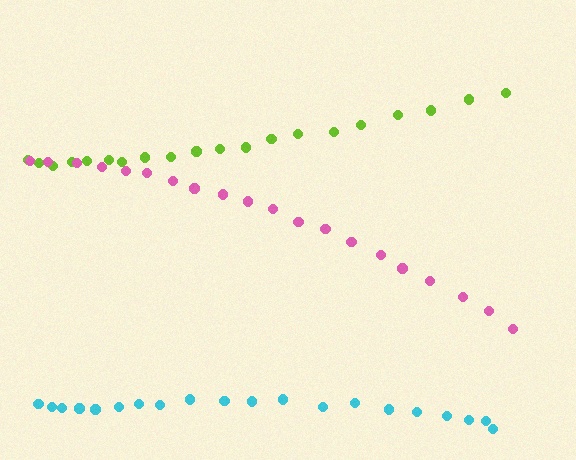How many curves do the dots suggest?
There are 3 distinct paths.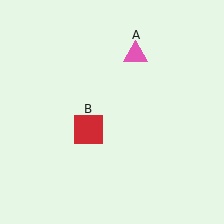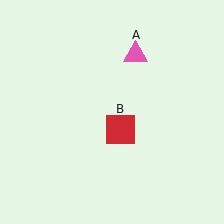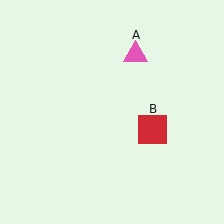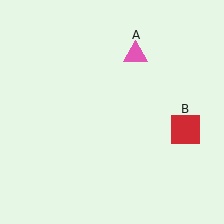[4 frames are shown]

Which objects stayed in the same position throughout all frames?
Pink triangle (object A) remained stationary.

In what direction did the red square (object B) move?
The red square (object B) moved right.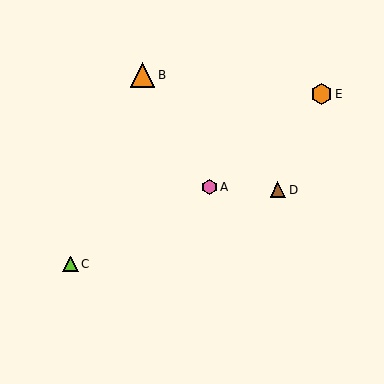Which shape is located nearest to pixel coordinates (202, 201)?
The pink hexagon (labeled A) at (209, 187) is nearest to that location.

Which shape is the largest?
The orange triangle (labeled B) is the largest.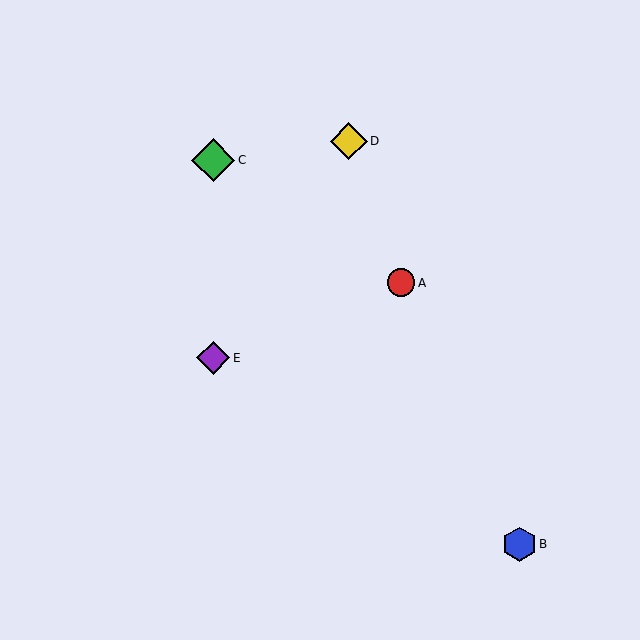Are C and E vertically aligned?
Yes, both are at x≈213.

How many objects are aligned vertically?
2 objects (C, E) are aligned vertically.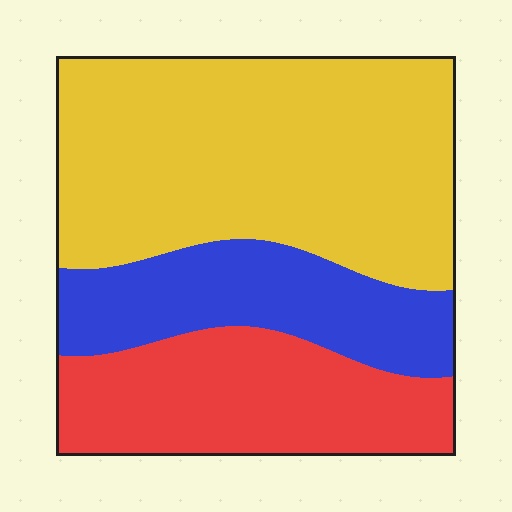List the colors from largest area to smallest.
From largest to smallest: yellow, red, blue.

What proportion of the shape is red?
Red covers around 25% of the shape.